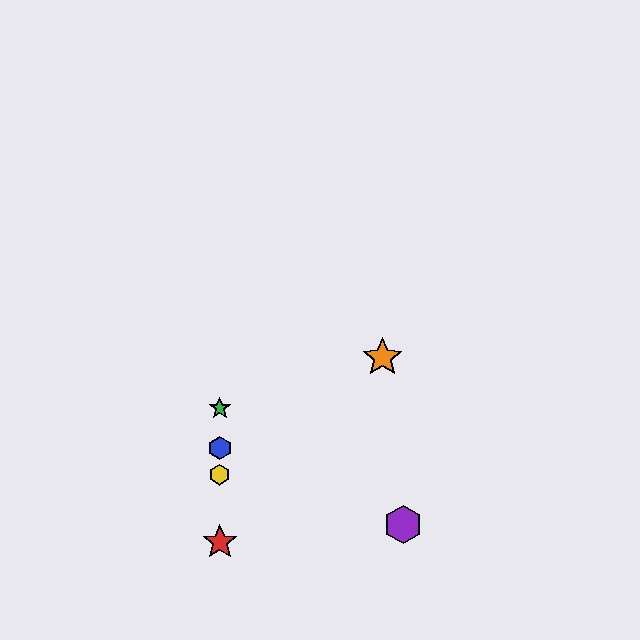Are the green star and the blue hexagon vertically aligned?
Yes, both are at x≈220.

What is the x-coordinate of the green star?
The green star is at x≈220.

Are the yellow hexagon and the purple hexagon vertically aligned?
No, the yellow hexagon is at x≈220 and the purple hexagon is at x≈403.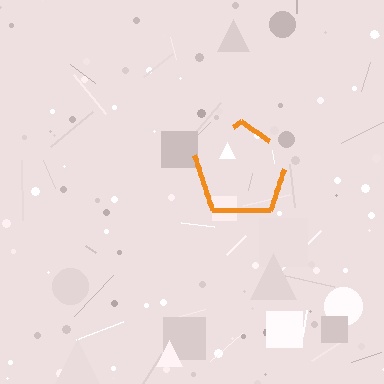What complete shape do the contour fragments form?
The contour fragments form a pentagon.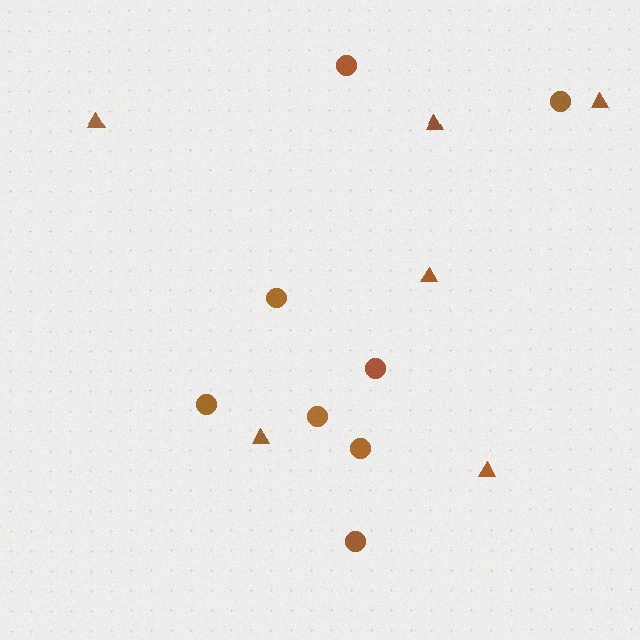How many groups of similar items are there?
There are 2 groups: one group of triangles (6) and one group of circles (8).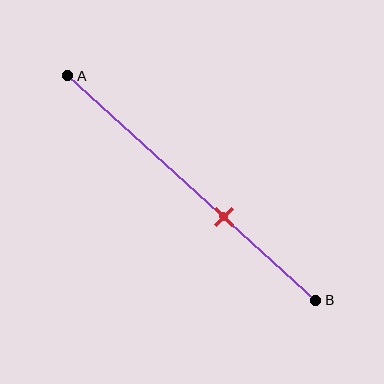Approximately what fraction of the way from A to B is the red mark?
The red mark is approximately 65% of the way from A to B.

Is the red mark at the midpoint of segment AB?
No, the mark is at about 65% from A, not at the 50% midpoint.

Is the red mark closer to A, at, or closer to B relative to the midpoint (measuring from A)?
The red mark is closer to point B than the midpoint of segment AB.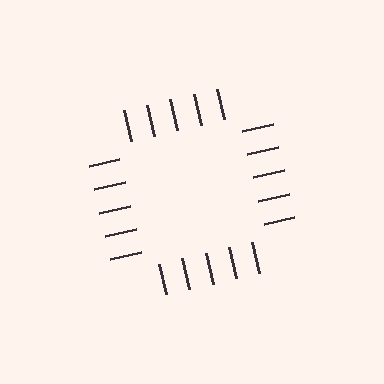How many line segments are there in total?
20 — 5 along each of the 4 edges.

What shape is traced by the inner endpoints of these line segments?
An illusory square — the line segments terminate on its edges but no continuous stroke is drawn.